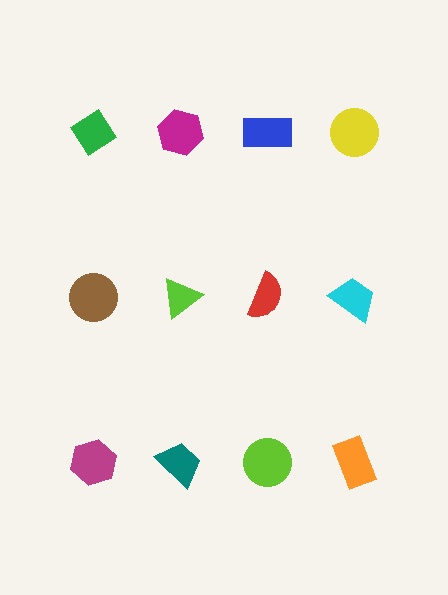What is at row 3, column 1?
A magenta hexagon.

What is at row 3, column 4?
An orange rectangle.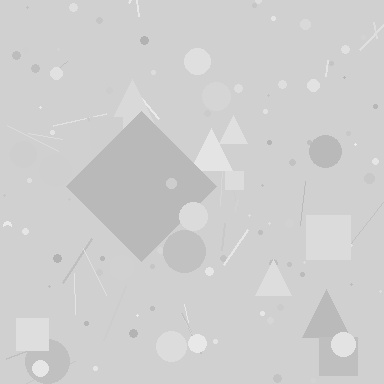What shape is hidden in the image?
A diamond is hidden in the image.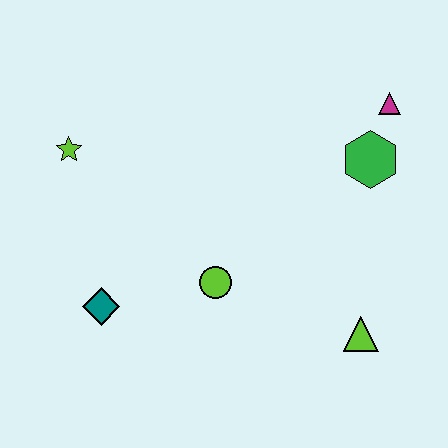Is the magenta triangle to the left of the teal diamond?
No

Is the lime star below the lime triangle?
No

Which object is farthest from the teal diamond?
The magenta triangle is farthest from the teal diamond.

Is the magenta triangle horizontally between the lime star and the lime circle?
No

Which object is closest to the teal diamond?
The lime circle is closest to the teal diamond.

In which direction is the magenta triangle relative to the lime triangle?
The magenta triangle is above the lime triangle.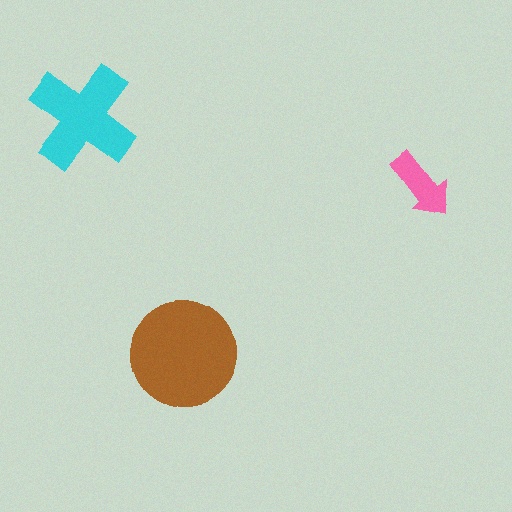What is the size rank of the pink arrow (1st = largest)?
3rd.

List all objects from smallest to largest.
The pink arrow, the cyan cross, the brown circle.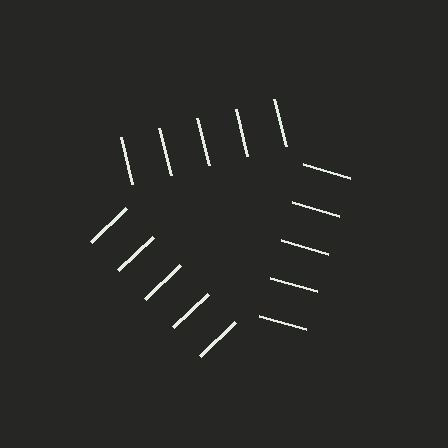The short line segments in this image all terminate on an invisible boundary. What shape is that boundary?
An illusory triangle — the line segments terminate on its edges but no continuous stroke is drawn.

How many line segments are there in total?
15 — 5 along each of the 3 edges.